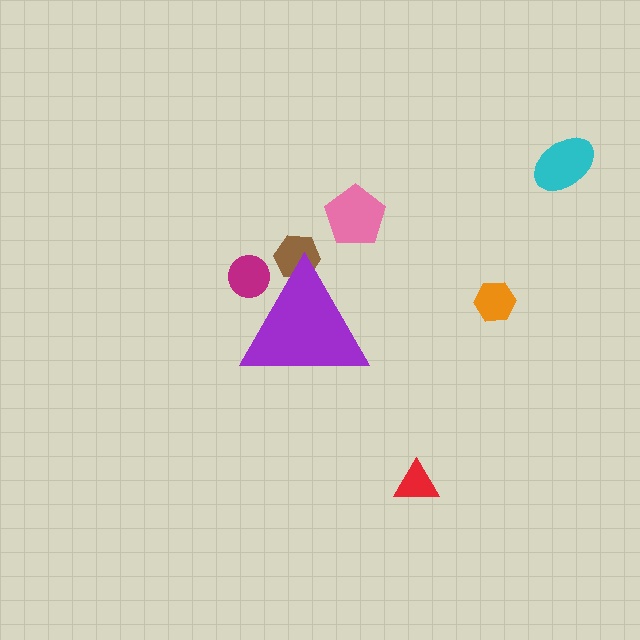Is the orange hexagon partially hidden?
No, the orange hexagon is fully visible.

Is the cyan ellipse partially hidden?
No, the cyan ellipse is fully visible.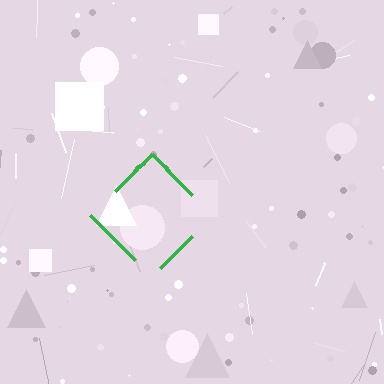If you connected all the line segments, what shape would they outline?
They would outline a diamond.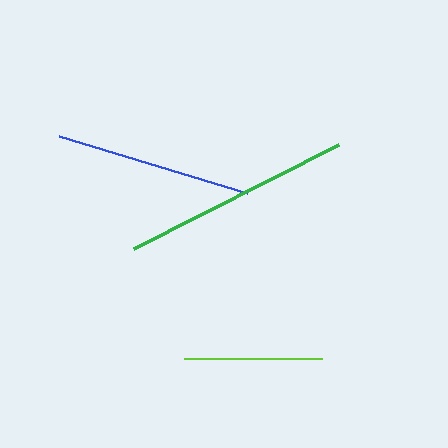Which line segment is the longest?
The green line is the longest at approximately 229 pixels.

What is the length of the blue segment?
The blue segment is approximately 196 pixels long.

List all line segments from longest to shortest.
From longest to shortest: green, blue, lime.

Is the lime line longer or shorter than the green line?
The green line is longer than the lime line.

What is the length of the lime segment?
The lime segment is approximately 138 pixels long.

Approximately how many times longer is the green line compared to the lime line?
The green line is approximately 1.7 times the length of the lime line.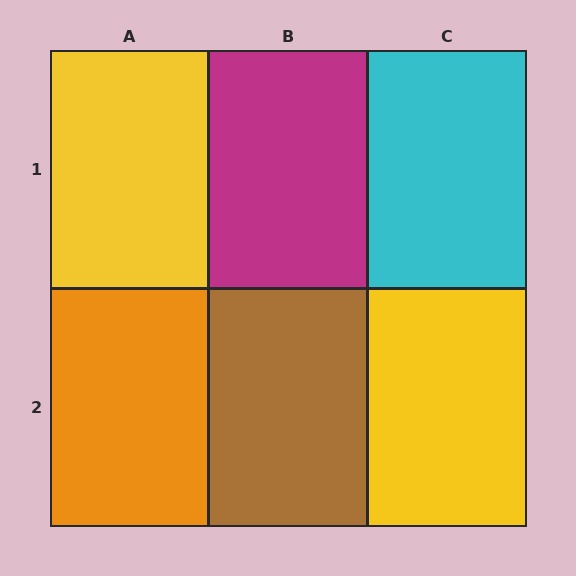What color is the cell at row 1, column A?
Yellow.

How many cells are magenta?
1 cell is magenta.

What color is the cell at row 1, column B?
Magenta.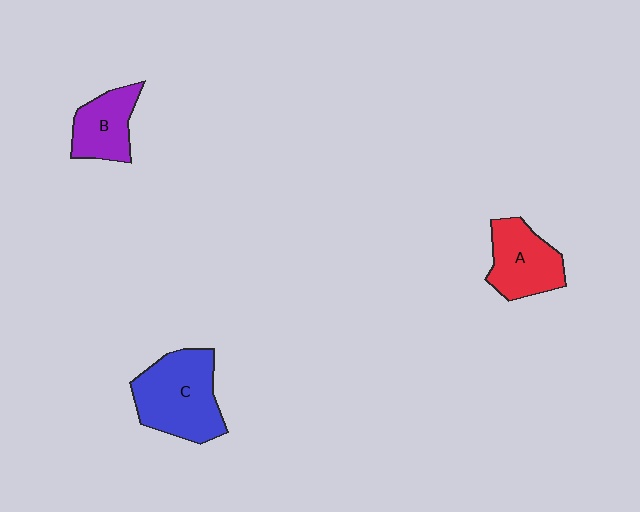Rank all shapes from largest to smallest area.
From largest to smallest: C (blue), A (red), B (purple).